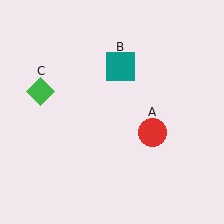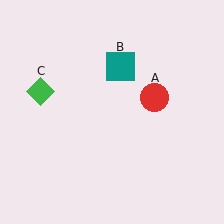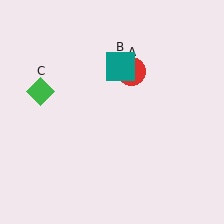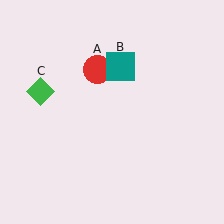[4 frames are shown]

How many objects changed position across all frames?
1 object changed position: red circle (object A).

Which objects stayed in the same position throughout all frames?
Teal square (object B) and green diamond (object C) remained stationary.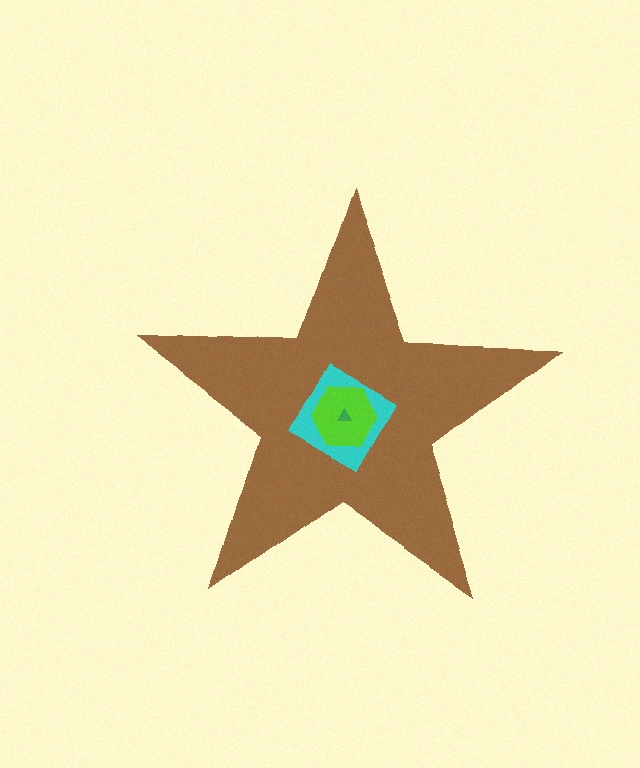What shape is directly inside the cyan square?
The lime hexagon.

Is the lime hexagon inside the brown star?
Yes.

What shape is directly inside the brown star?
The cyan square.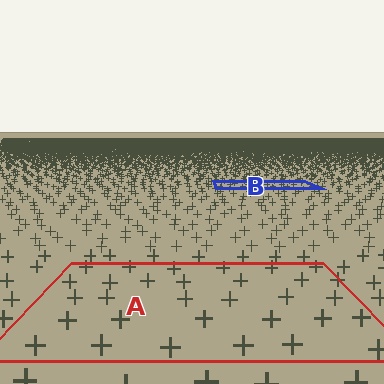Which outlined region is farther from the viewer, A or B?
Region B is farther from the viewer — the texture elements inside it appear smaller and more densely packed.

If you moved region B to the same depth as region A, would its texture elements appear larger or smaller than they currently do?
They would appear larger. At a closer depth, the same texture elements are projected at a bigger on-screen size.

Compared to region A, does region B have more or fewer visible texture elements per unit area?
Region B has more texture elements per unit area — they are packed more densely because it is farther away.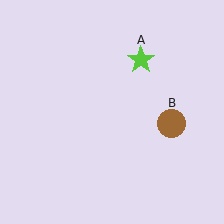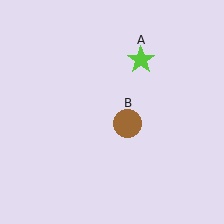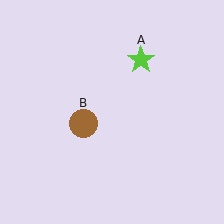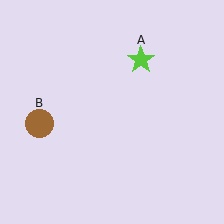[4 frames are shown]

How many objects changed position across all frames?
1 object changed position: brown circle (object B).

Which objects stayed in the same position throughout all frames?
Lime star (object A) remained stationary.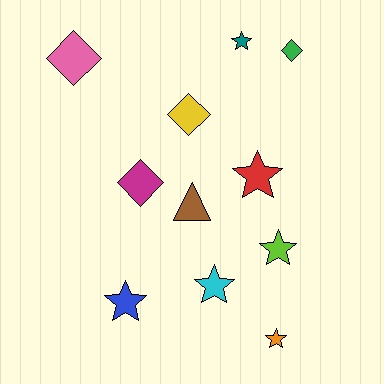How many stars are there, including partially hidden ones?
There are 6 stars.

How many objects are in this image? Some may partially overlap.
There are 11 objects.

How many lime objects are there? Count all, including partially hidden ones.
There is 1 lime object.